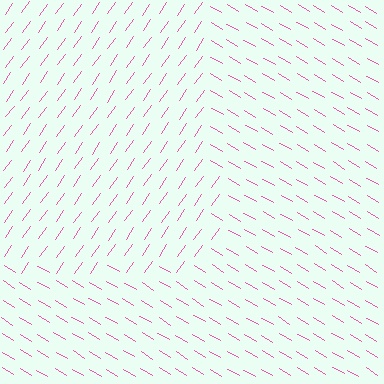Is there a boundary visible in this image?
Yes, there is a texture boundary formed by a change in line orientation.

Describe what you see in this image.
The image is filled with small pink line segments. A rectangle region in the image has lines oriented differently from the surrounding lines, creating a visible texture boundary.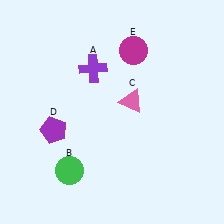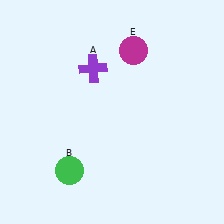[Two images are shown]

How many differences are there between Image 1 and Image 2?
There are 2 differences between the two images.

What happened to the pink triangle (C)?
The pink triangle (C) was removed in Image 2. It was in the top-right area of Image 1.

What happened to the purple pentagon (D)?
The purple pentagon (D) was removed in Image 2. It was in the bottom-left area of Image 1.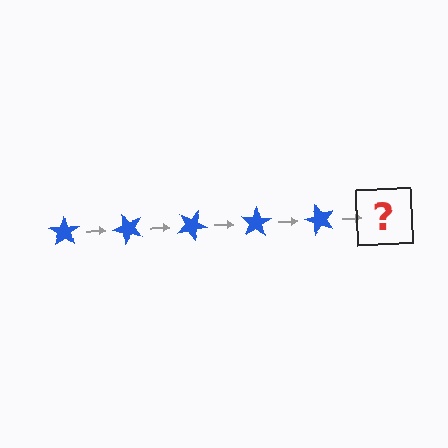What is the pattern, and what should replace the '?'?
The pattern is that the star rotates 50 degrees each step. The '?' should be a blue star rotated 250 degrees.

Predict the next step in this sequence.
The next step is a blue star rotated 250 degrees.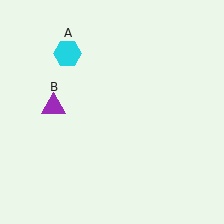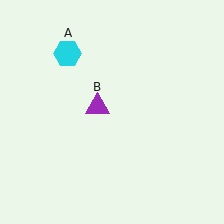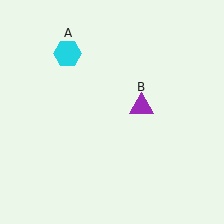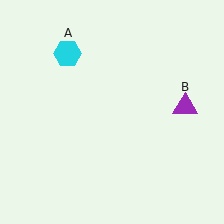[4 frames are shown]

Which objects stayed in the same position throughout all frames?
Cyan hexagon (object A) remained stationary.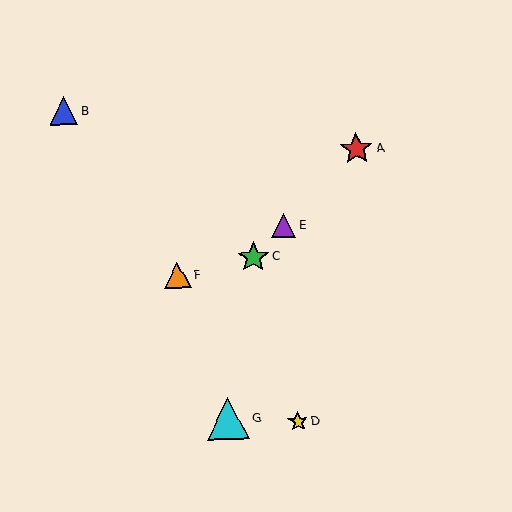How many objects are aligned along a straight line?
3 objects (A, C, E) are aligned along a straight line.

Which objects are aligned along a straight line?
Objects A, C, E are aligned along a straight line.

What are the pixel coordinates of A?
Object A is at (356, 149).